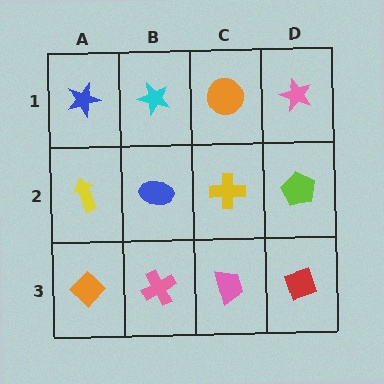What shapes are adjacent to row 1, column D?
A lime pentagon (row 2, column D), an orange circle (row 1, column C).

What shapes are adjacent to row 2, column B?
A cyan star (row 1, column B), a pink cross (row 3, column B), a yellow arrow (row 2, column A), a yellow cross (row 2, column C).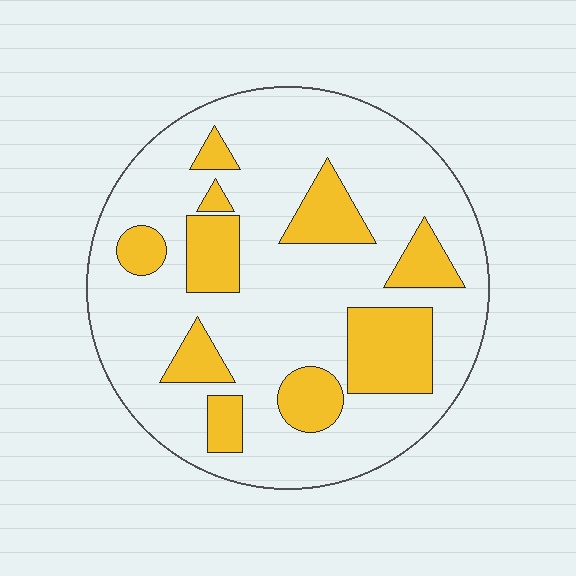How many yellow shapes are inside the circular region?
10.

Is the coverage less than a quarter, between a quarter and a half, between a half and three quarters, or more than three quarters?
Less than a quarter.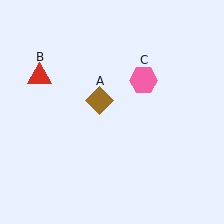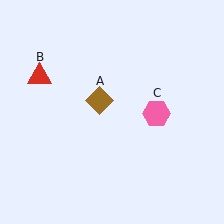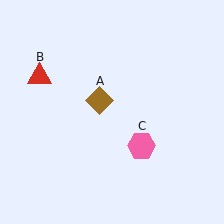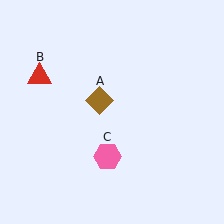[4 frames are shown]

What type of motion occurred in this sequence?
The pink hexagon (object C) rotated clockwise around the center of the scene.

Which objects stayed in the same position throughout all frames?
Brown diamond (object A) and red triangle (object B) remained stationary.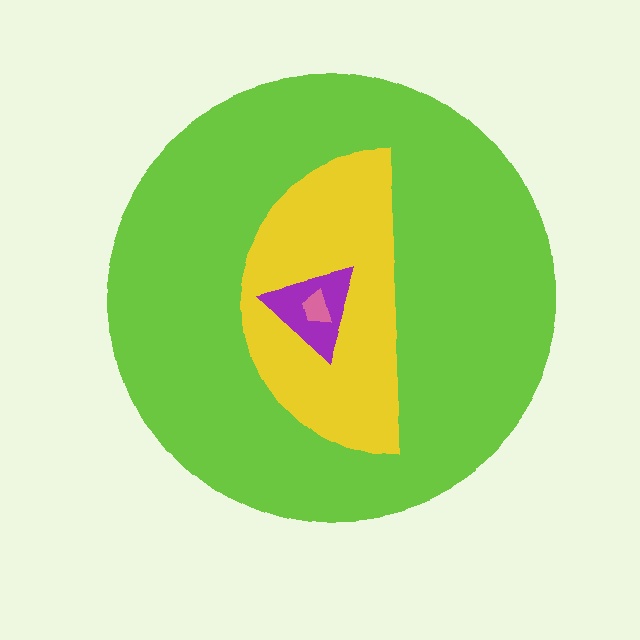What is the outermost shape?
The lime circle.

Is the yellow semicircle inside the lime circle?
Yes.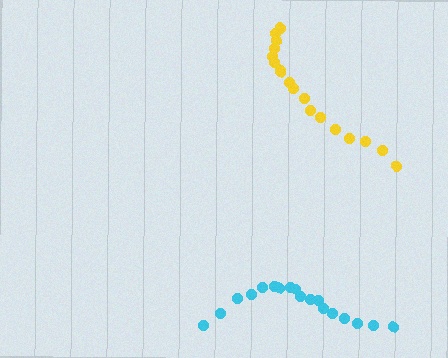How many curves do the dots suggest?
There are 2 distinct paths.